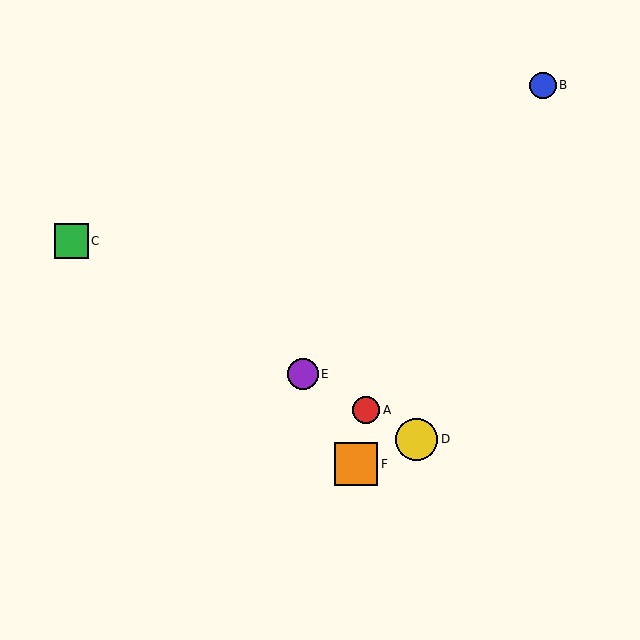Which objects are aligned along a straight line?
Objects A, C, D, E are aligned along a straight line.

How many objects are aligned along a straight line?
4 objects (A, C, D, E) are aligned along a straight line.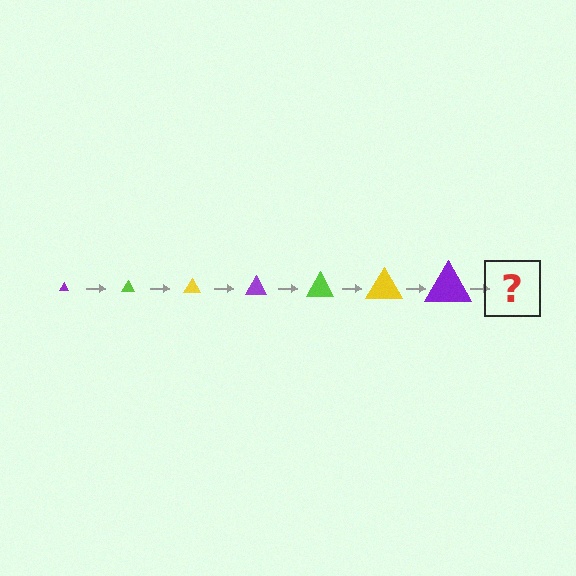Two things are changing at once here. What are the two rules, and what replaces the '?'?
The two rules are that the triangle grows larger each step and the color cycles through purple, lime, and yellow. The '?' should be a lime triangle, larger than the previous one.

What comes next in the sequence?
The next element should be a lime triangle, larger than the previous one.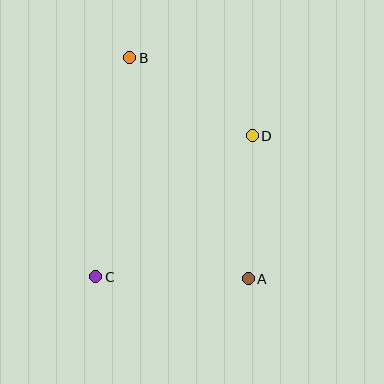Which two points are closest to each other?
Points A and D are closest to each other.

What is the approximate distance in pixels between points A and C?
The distance between A and C is approximately 153 pixels.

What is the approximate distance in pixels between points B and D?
The distance between B and D is approximately 145 pixels.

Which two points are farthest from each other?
Points A and B are farthest from each other.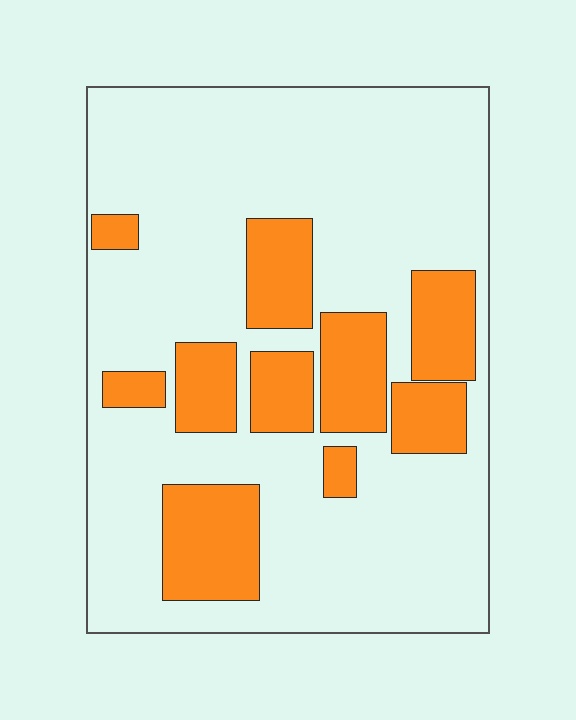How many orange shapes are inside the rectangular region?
10.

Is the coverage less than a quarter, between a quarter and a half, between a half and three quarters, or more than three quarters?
Between a quarter and a half.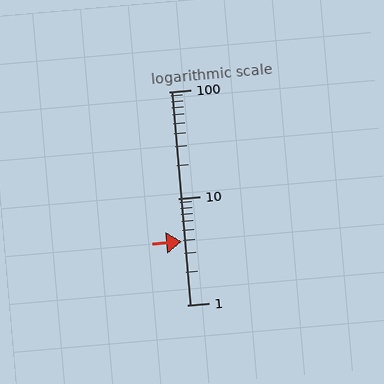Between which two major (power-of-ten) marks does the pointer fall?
The pointer is between 1 and 10.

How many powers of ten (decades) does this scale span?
The scale spans 2 decades, from 1 to 100.